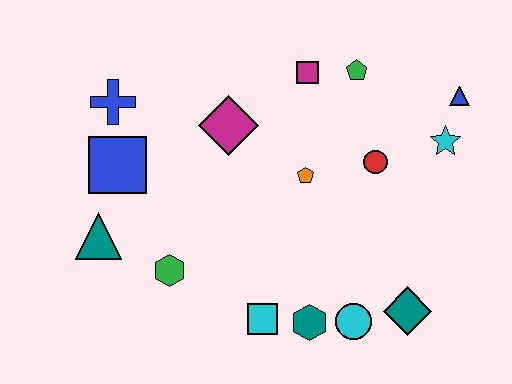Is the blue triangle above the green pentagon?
No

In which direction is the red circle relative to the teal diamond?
The red circle is above the teal diamond.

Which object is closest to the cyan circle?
The teal hexagon is closest to the cyan circle.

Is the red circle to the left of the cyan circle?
No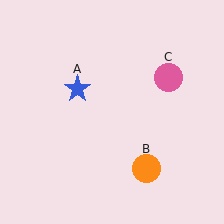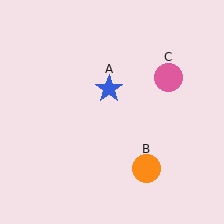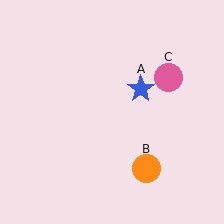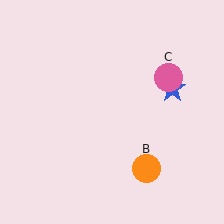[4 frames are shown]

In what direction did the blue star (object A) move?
The blue star (object A) moved right.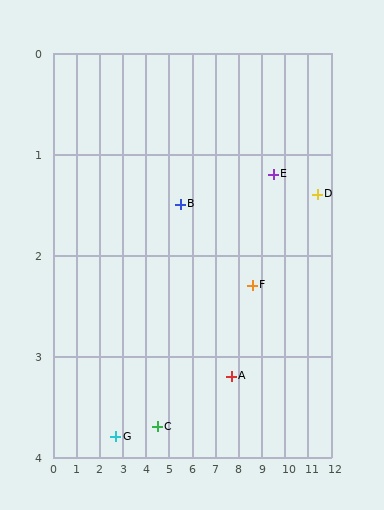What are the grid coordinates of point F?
Point F is at approximately (8.6, 2.3).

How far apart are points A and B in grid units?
Points A and B are about 2.8 grid units apart.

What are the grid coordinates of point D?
Point D is at approximately (11.4, 1.4).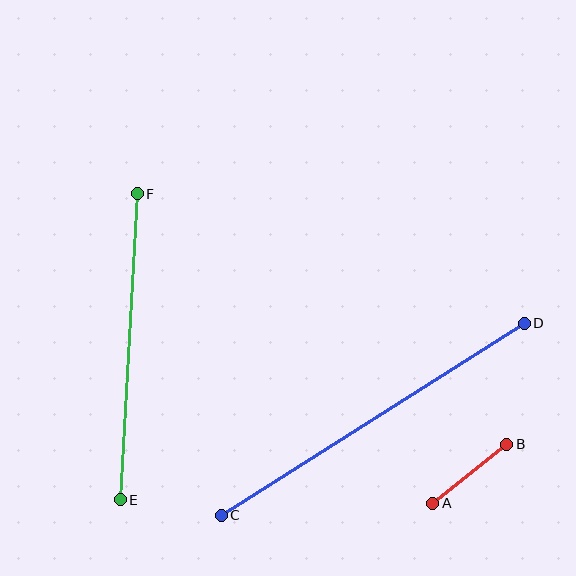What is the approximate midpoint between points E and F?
The midpoint is at approximately (129, 347) pixels.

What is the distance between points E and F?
The distance is approximately 306 pixels.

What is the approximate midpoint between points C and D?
The midpoint is at approximately (373, 419) pixels.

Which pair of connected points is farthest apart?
Points C and D are farthest apart.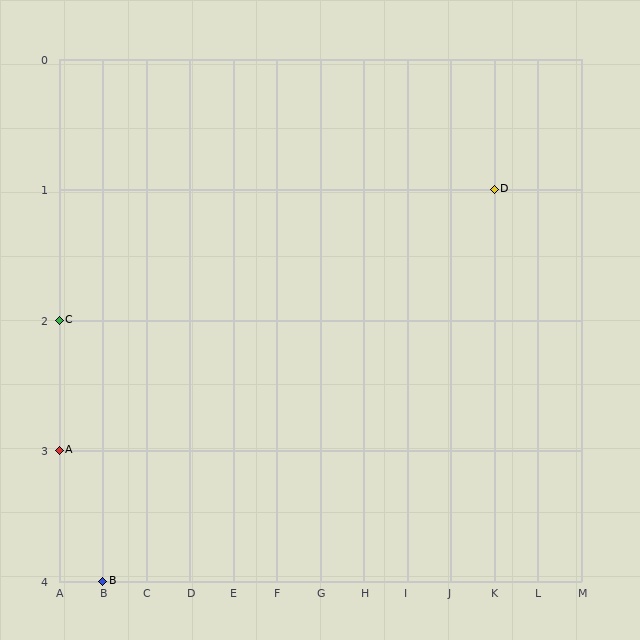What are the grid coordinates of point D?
Point D is at grid coordinates (K, 1).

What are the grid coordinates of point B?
Point B is at grid coordinates (B, 4).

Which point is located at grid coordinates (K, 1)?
Point D is at (K, 1).